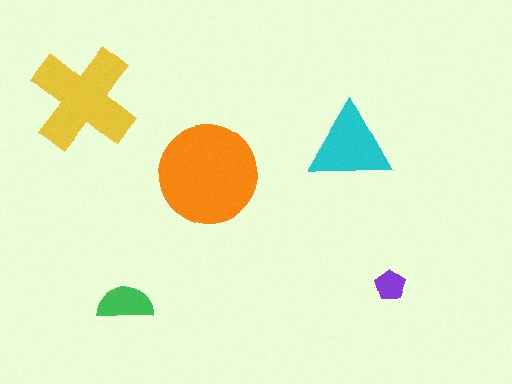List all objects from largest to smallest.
The orange circle, the yellow cross, the cyan triangle, the green semicircle, the purple pentagon.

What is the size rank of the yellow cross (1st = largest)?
2nd.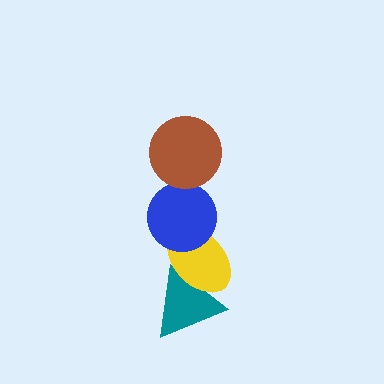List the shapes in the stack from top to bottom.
From top to bottom: the brown circle, the blue circle, the yellow ellipse, the teal triangle.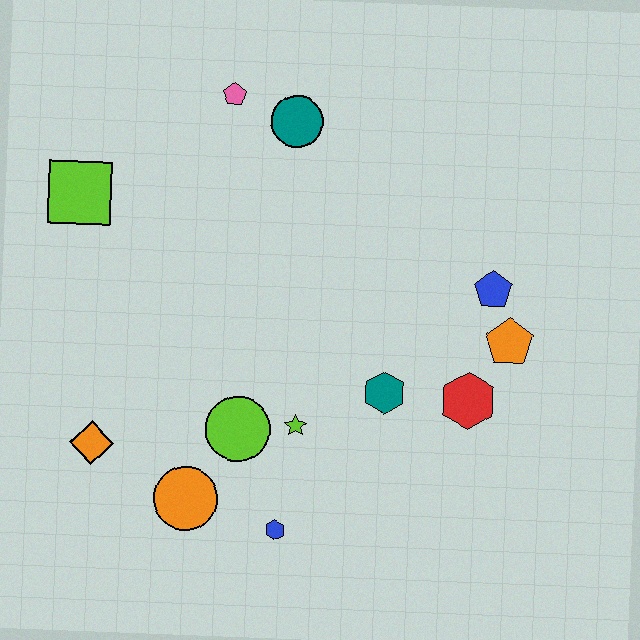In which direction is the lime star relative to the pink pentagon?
The lime star is below the pink pentagon.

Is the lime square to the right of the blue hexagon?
No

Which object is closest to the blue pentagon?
The orange pentagon is closest to the blue pentagon.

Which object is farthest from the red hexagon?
The lime square is farthest from the red hexagon.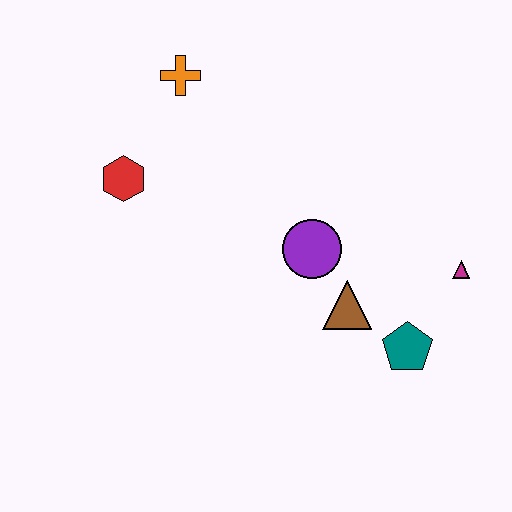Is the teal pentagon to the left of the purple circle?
No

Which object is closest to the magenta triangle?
The teal pentagon is closest to the magenta triangle.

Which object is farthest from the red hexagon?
The magenta triangle is farthest from the red hexagon.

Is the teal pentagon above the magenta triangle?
No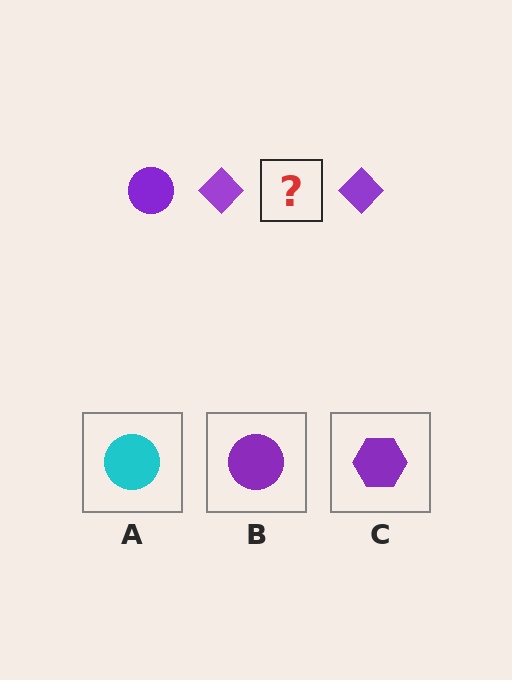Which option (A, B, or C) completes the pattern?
B.